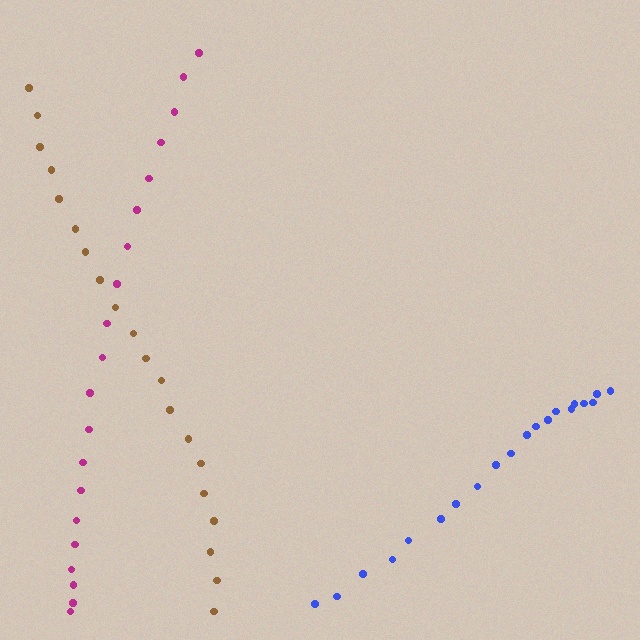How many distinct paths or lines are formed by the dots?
There are 3 distinct paths.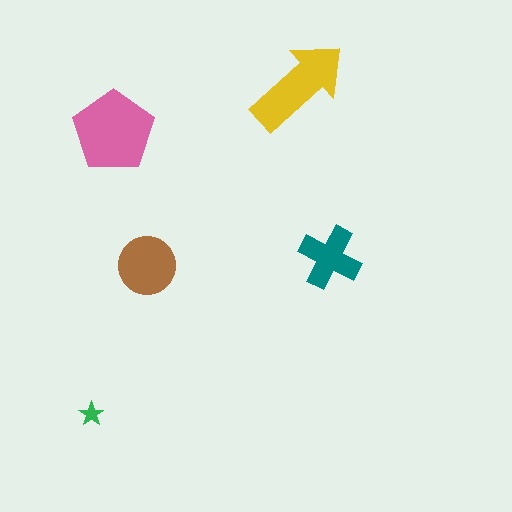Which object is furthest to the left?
The green star is leftmost.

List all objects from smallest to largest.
The green star, the teal cross, the brown circle, the yellow arrow, the pink pentagon.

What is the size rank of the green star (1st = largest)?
5th.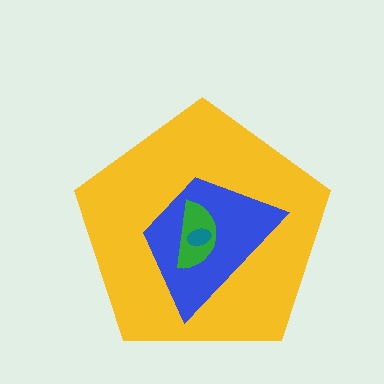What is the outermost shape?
The yellow pentagon.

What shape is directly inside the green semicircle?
The teal ellipse.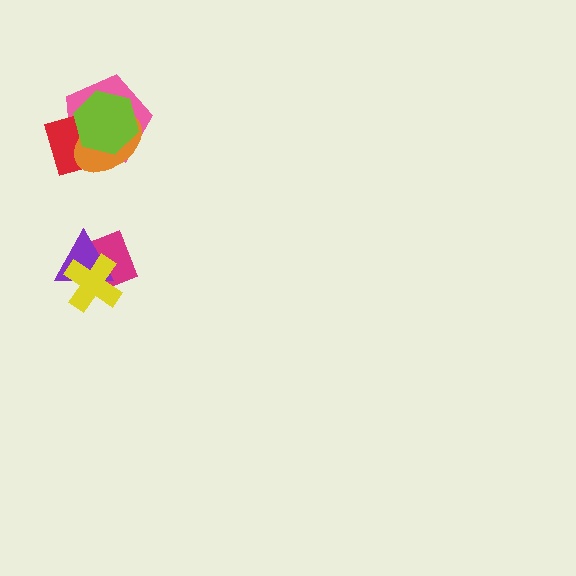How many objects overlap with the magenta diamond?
2 objects overlap with the magenta diamond.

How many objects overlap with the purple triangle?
2 objects overlap with the purple triangle.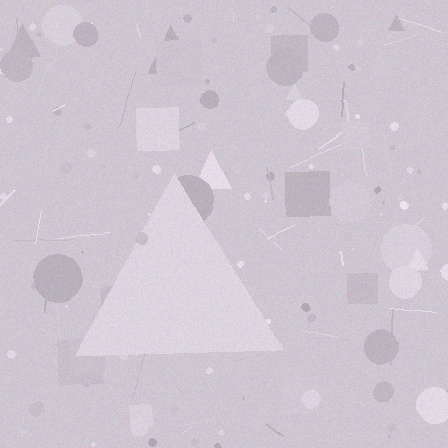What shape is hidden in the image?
A triangle is hidden in the image.